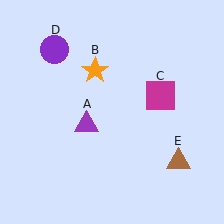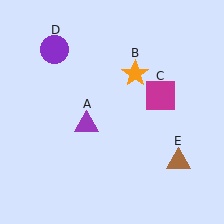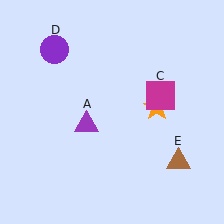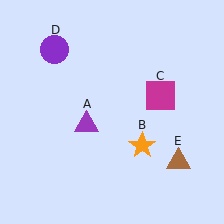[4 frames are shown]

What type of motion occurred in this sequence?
The orange star (object B) rotated clockwise around the center of the scene.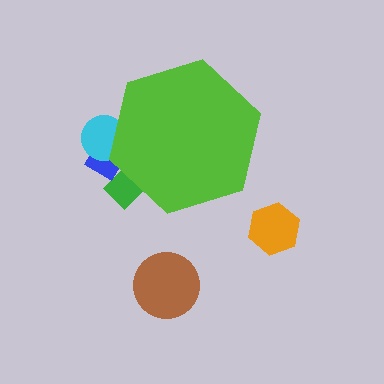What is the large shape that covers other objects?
A lime hexagon.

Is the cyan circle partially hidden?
Yes, the cyan circle is partially hidden behind the lime hexagon.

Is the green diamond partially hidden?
Yes, the green diamond is partially hidden behind the lime hexagon.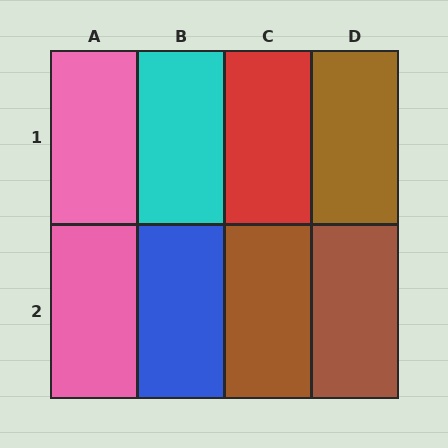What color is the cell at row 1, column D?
Brown.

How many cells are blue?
1 cell is blue.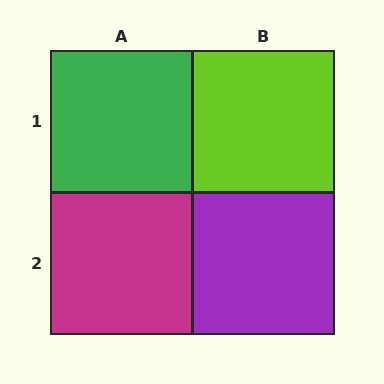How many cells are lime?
1 cell is lime.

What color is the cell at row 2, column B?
Purple.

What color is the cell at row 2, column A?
Magenta.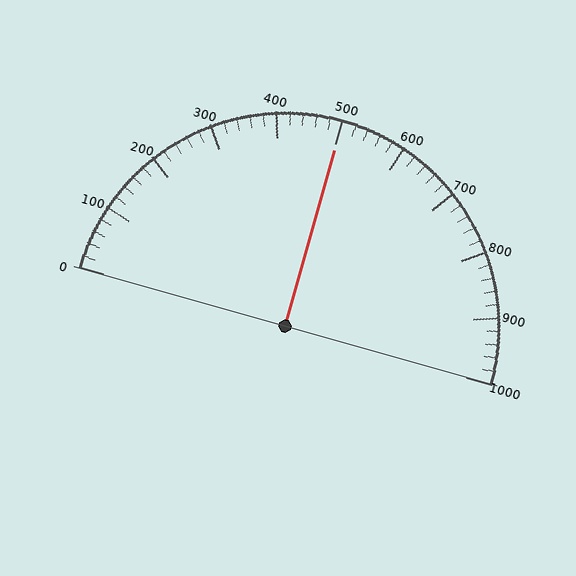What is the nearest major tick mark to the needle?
The nearest major tick mark is 500.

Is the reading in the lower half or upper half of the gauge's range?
The reading is in the upper half of the range (0 to 1000).